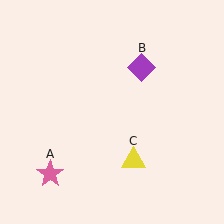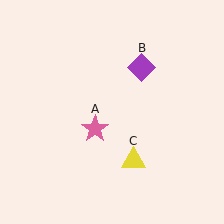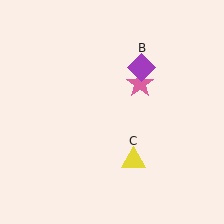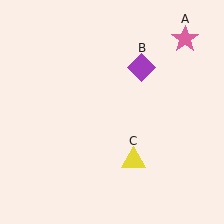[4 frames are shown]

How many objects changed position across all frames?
1 object changed position: pink star (object A).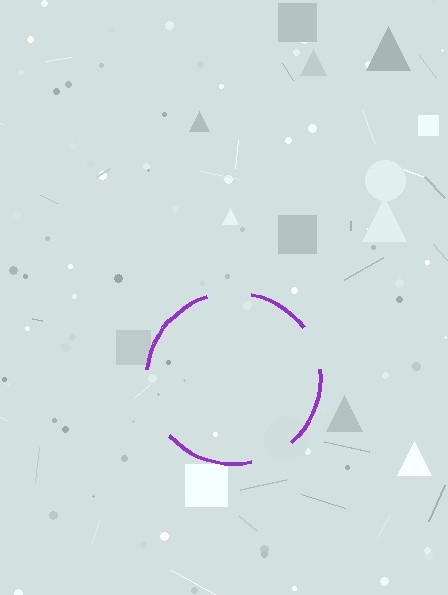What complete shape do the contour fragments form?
The contour fragments form a circle.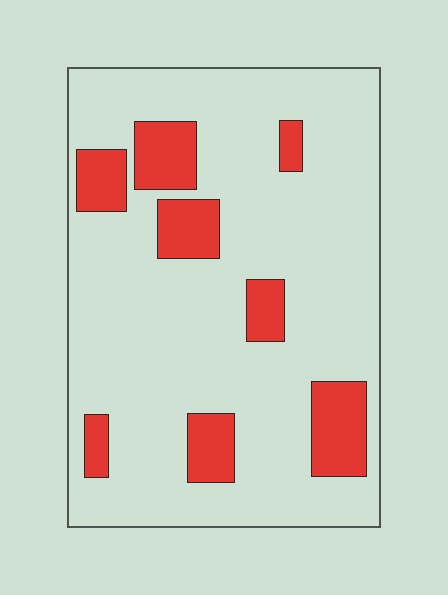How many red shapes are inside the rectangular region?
8.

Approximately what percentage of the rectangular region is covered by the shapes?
Approximately 20%.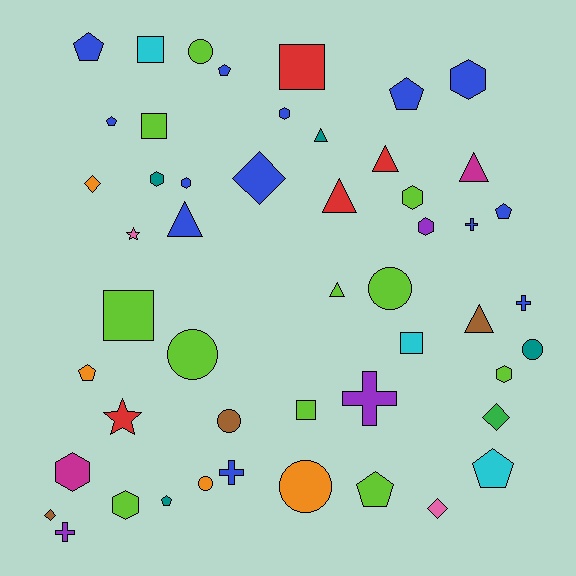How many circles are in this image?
There are 7 circles.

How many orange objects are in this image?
There are 4 orange objects.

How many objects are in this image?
There are 50 objects.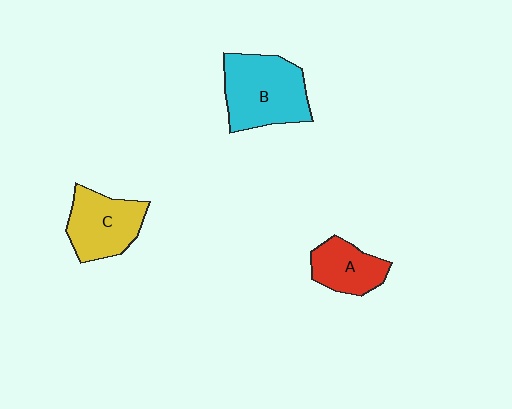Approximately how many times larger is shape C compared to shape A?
Approximately 1.3 times.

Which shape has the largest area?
Shape B (cyan).